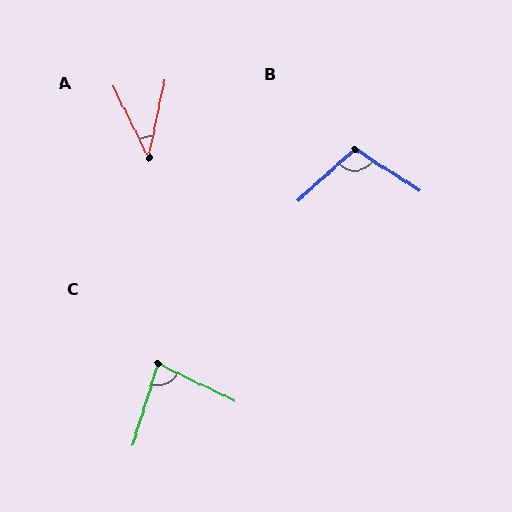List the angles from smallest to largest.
A (38°), C (81°), B (105°).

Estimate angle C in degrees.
Approximately 81 degrees.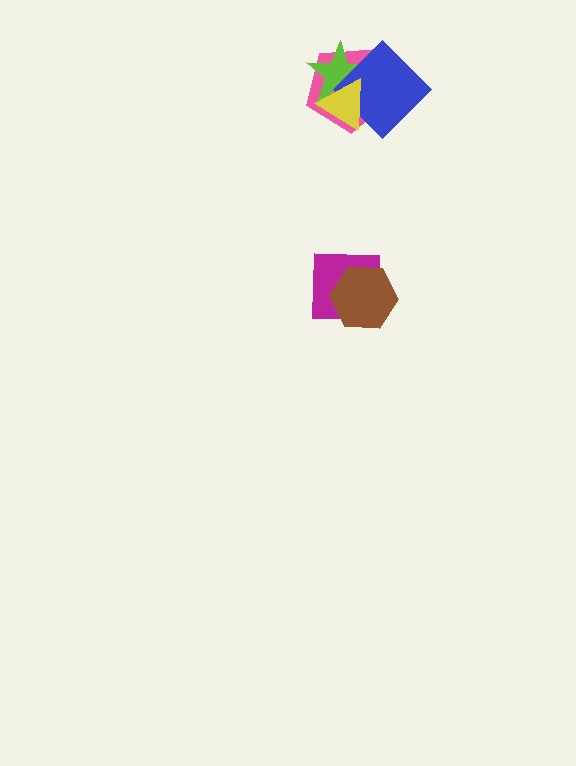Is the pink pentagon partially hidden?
Yes, it is partially covered by another shape.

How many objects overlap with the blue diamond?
3 objects overlap with the blue diamond.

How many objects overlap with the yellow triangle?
3 objects overlap with the yellow triangle.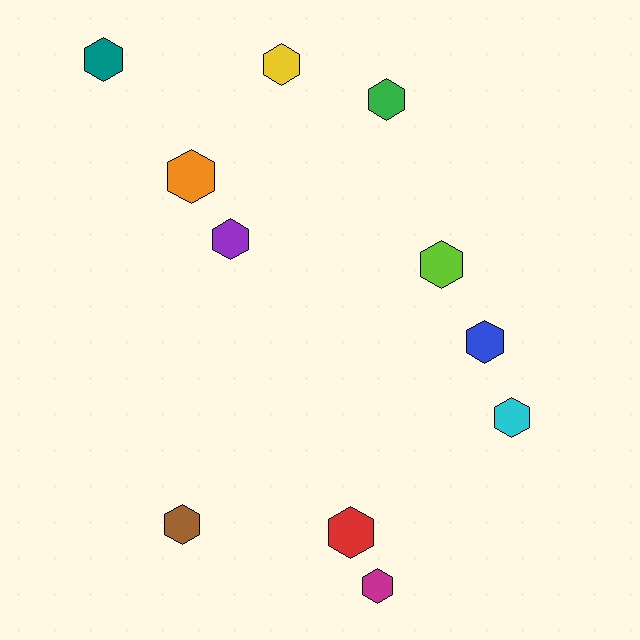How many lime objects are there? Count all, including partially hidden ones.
There is 1 lime object.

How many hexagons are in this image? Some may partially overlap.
There are 11 hexagons.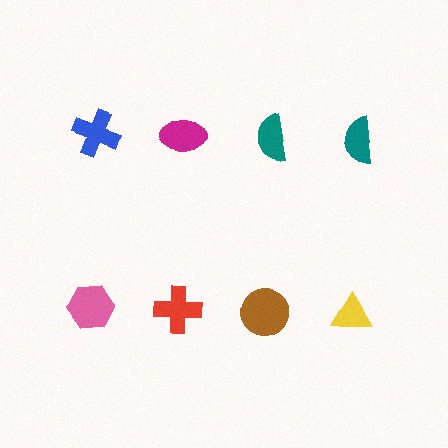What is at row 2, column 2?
A red cross.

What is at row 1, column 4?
A teal semicircle.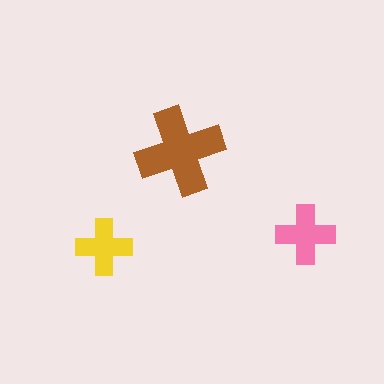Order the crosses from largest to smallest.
the brown one, the pink one, the yellow one.